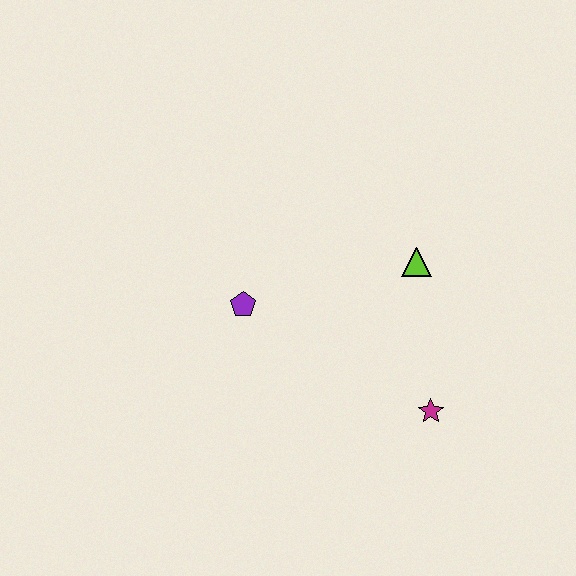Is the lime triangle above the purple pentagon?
Yes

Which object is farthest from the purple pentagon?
The magenta star is farthest from the purple pentagon.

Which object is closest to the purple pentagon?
The lime triangle is closest to the purple pentagon.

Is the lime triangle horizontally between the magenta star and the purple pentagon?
Yes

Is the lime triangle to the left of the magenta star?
Yes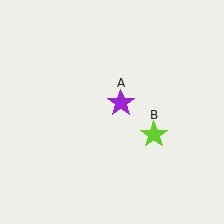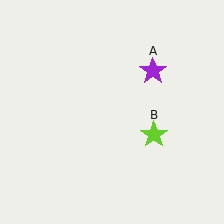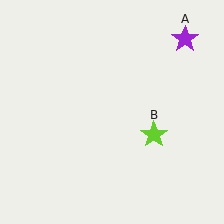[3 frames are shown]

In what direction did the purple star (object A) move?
The purple star (object A) moved up and to the right.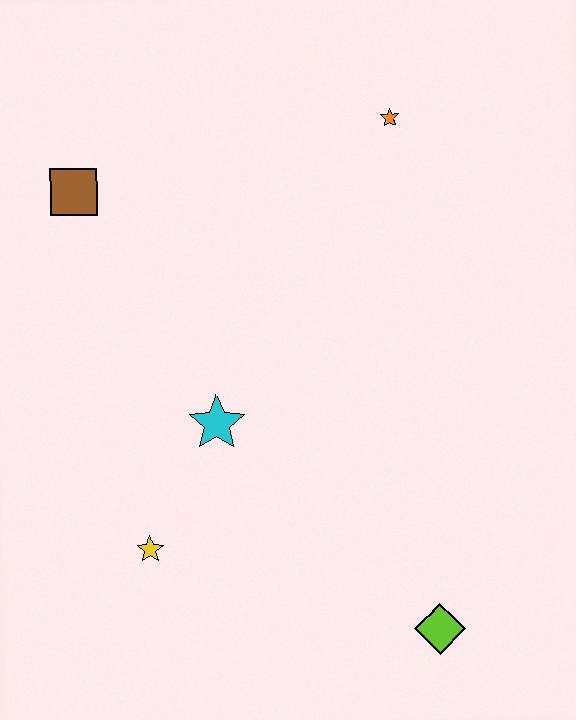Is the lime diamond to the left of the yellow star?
No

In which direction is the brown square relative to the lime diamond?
The brown square is above the lime diamond.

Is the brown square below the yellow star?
No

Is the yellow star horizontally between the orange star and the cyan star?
No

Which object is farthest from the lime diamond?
The brown square is farthest from the lime diamond.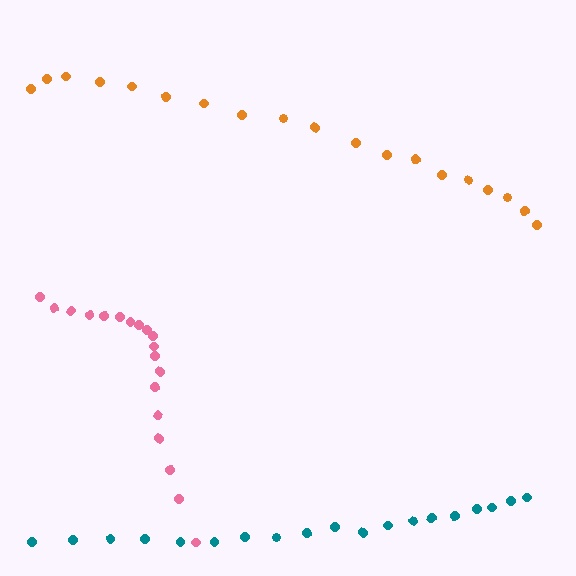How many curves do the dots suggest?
There are 3 distinct paths.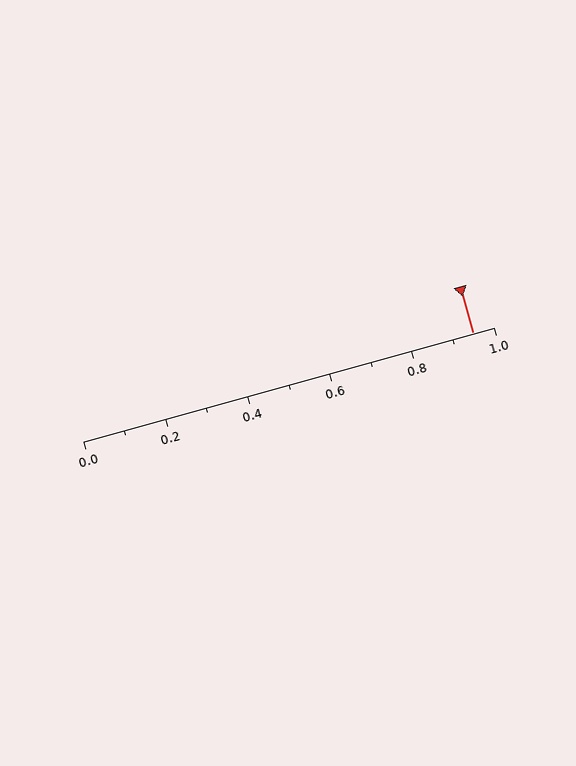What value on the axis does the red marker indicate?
The marker indicates approximately 0.95.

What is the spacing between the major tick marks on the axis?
The major ticks are spaced 0.2 apart.